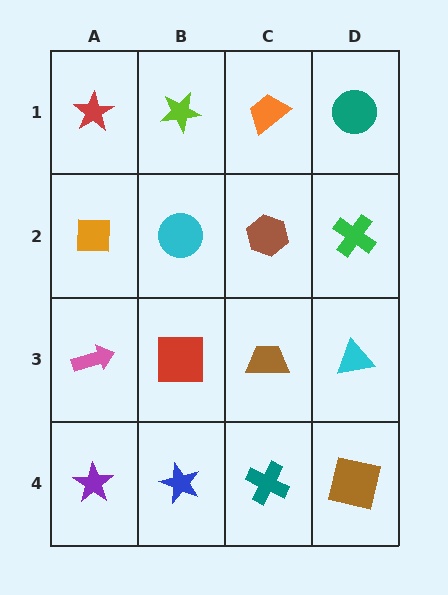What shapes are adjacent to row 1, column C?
A brown hexagon (row 2, column C), a lime star (row 1, column B), a teal circle (row 1, column D).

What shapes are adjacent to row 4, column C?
A brown trapezoid (row 3, column C), a blue star (row 4, column B), a brown square (row 4, column D).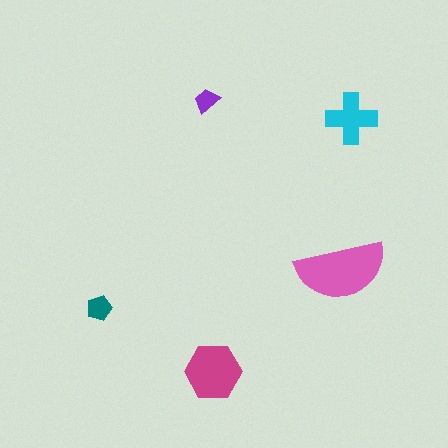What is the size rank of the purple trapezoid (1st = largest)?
5th.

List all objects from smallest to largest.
The purple trapezoid, the teal pentagon, the cyan cross, the magenta hexagon, the pink semicircle.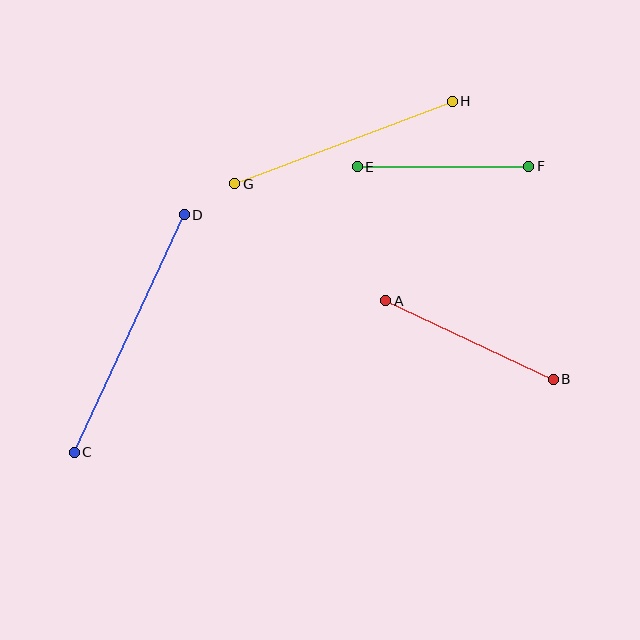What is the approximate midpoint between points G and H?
The midpoint is at approximately (344, 143) pixels.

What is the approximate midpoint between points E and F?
The midpoint is at approximately (443, 167) pixels.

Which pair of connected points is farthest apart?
Points C and D are farthest apart.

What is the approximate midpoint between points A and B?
The midpoint is at approximately (469, 340) pixels.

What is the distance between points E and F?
The distance is approximately 172 pixels.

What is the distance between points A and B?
The distance is approximately 185 pixels.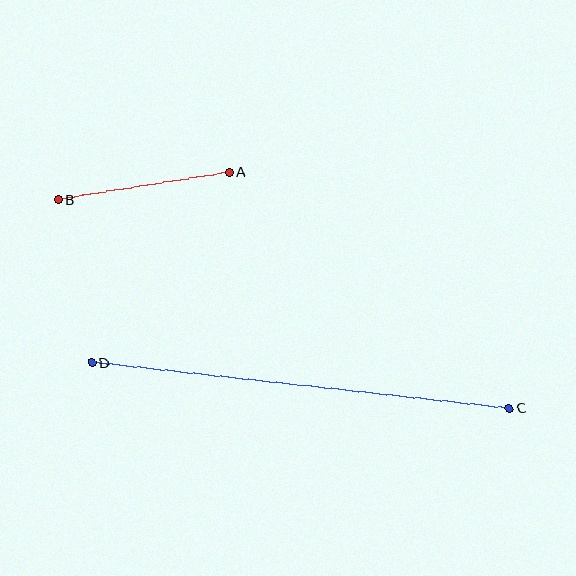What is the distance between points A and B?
The distance is approximately 174 pixels.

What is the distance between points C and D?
The distance is approximately 420 pixels.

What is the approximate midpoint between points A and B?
The midpoint is at approximately (143, 186) pixels.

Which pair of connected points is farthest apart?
Points C and D are farthest apart.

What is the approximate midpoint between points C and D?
The midpoint is at approximately (300, 386) pixels.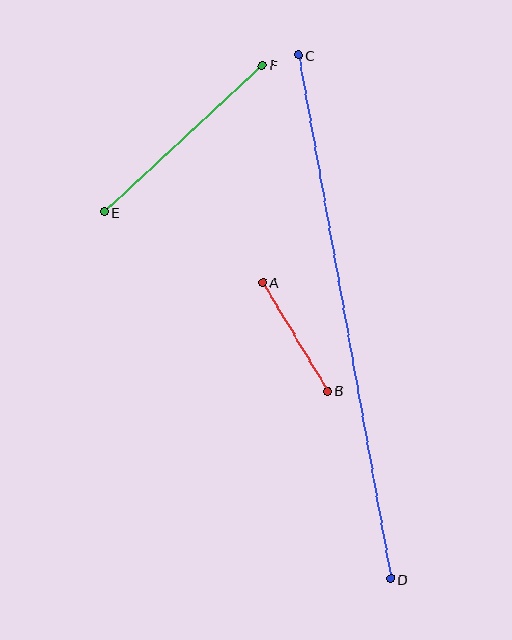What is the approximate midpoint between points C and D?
The midpoint is at approximately (344, 317) pixels.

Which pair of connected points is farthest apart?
Points C and D are farthest apart.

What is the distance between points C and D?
The distance is approximately 532 pixels.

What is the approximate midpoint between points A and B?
The midpoint is at approximately (295, 337) pixels.